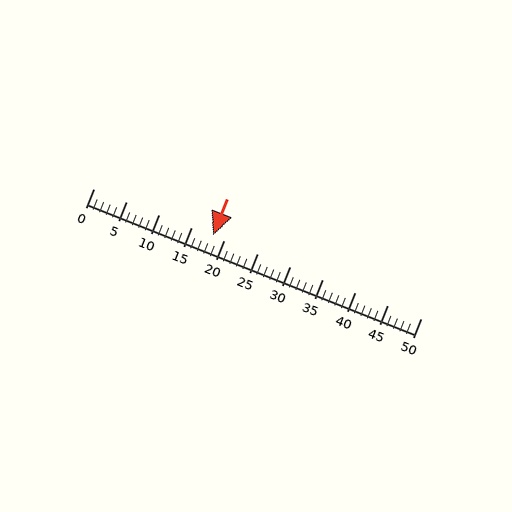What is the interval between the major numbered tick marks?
The major tick marks are spaced 5 units apart.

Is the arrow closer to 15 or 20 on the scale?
The arrow is closer to 20.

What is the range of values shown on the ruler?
The ruler shows values from 0 to 50.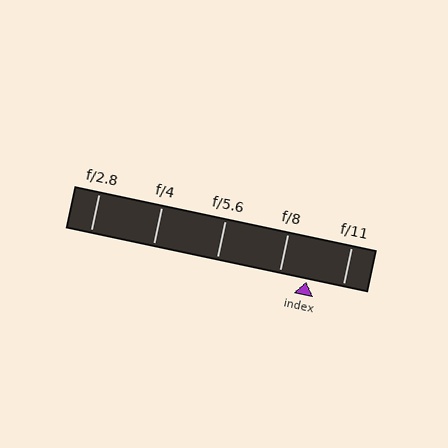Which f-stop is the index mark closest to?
The index mark is closest to f/8.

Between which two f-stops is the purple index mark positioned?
The index mark is between f/8 and f/11.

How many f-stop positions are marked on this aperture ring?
There are 5 f-stop positions marked.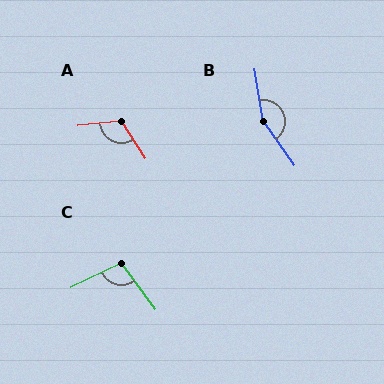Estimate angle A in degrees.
Approximately 117 degrees.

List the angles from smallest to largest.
C (100°), A (117°), B (154°).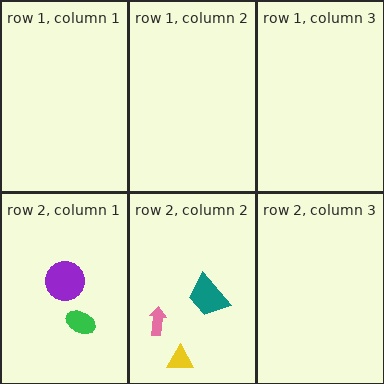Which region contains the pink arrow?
The row 2, column 2 region.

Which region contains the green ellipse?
The row 2, column 1 region.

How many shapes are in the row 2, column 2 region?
3.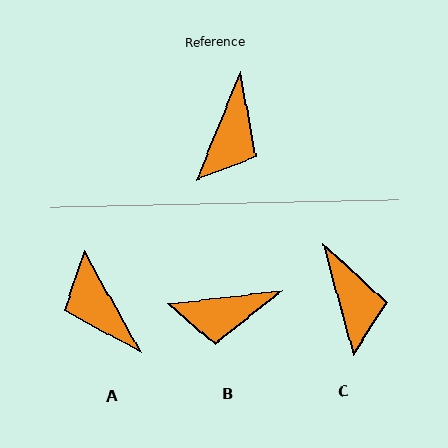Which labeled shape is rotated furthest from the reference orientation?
A, about 128 degrees away.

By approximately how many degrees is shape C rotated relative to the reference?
Approximately 37 degrees counter-clockwise.